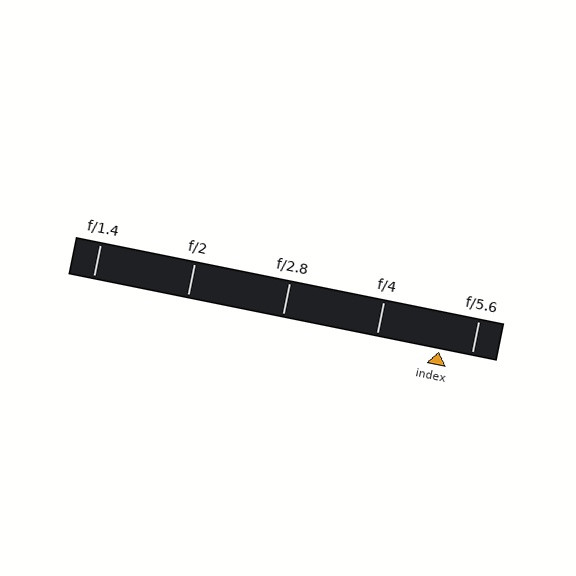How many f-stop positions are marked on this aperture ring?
There are 5 f-stop positions marked.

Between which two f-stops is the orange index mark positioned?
The index mark is between f/4 and f/5.6.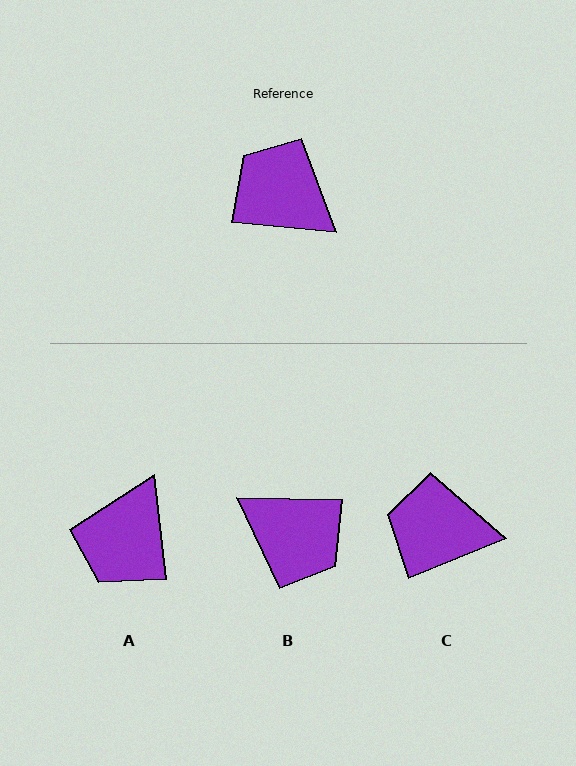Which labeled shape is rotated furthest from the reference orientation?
B, about 176 degrees away.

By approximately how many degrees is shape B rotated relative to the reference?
Approximately 176 degrees clockwise.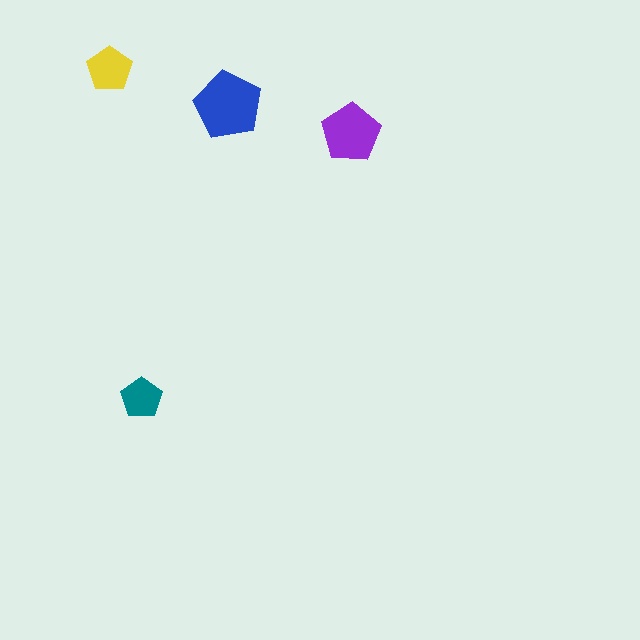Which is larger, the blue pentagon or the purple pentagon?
The blue one.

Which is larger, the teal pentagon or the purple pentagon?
The purple one.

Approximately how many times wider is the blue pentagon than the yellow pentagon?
About 1.5 times wider.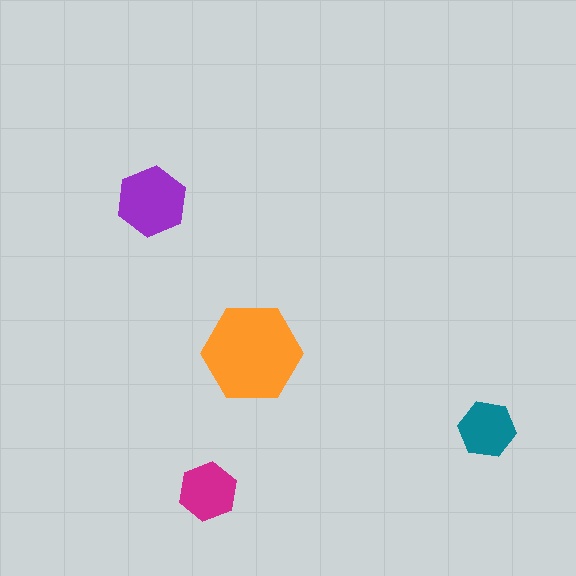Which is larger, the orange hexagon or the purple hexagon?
The orange one.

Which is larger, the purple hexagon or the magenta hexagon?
The purple one.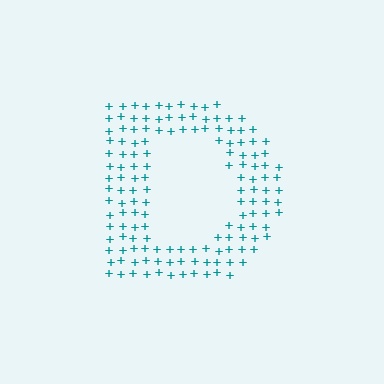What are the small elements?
The small elements are plus signs.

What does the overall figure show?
The overall figure shows the letter D.